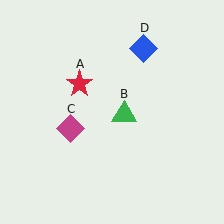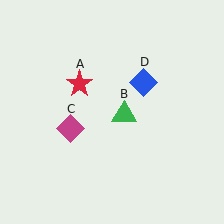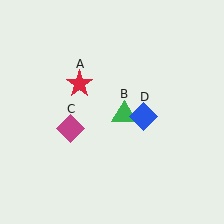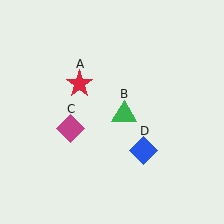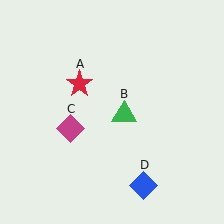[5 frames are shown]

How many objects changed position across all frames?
1 object changed position: blue diamond (object D).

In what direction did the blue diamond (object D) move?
The blue diamond (object D) moved down.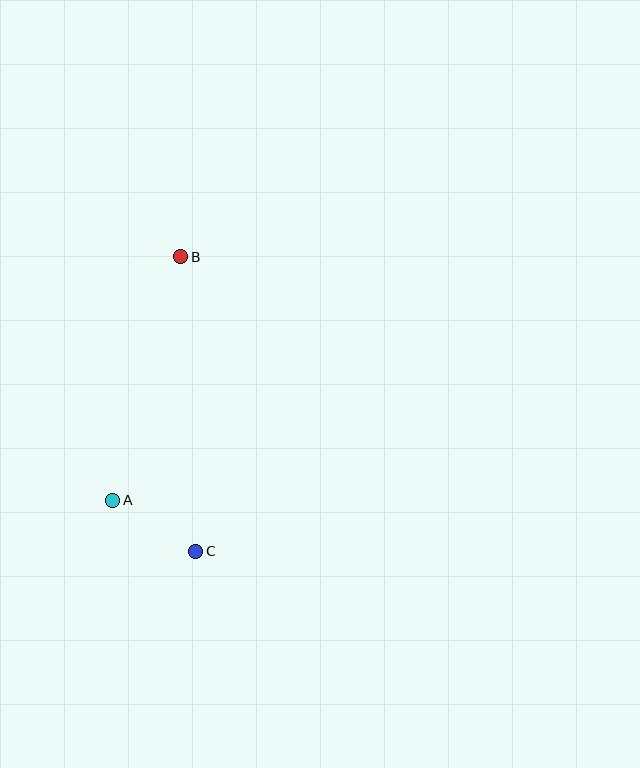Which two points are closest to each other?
Points A and C are closest to each other.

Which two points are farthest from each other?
Points B and C are farthest from each other.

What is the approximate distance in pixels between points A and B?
The distance between A and B is approximately 253 pixels.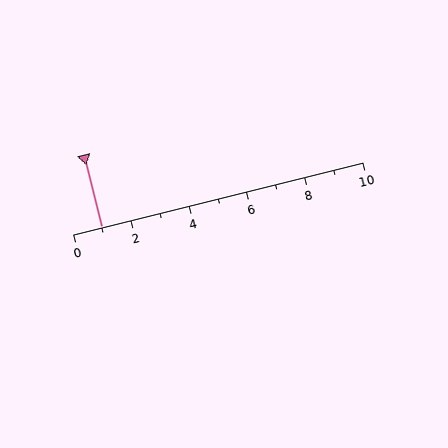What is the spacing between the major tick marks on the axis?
The major ticks are spaced 2 apart.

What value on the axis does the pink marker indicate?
The marker indicates approximately 1.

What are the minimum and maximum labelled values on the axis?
The axis runs from 0 to 10.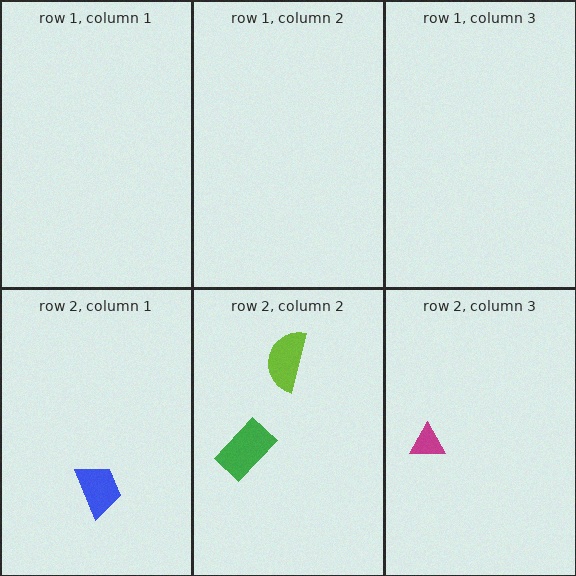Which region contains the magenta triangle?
The row 2, column 3 region.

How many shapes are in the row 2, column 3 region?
1.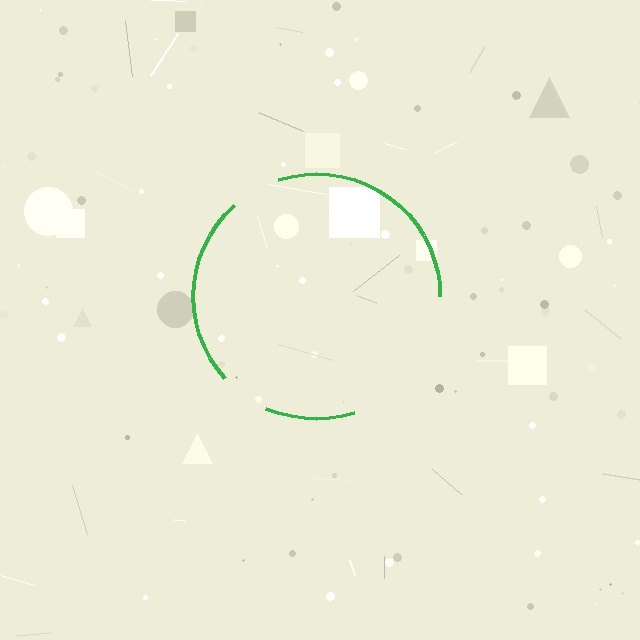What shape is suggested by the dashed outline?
The dashed outline suggests a circle.